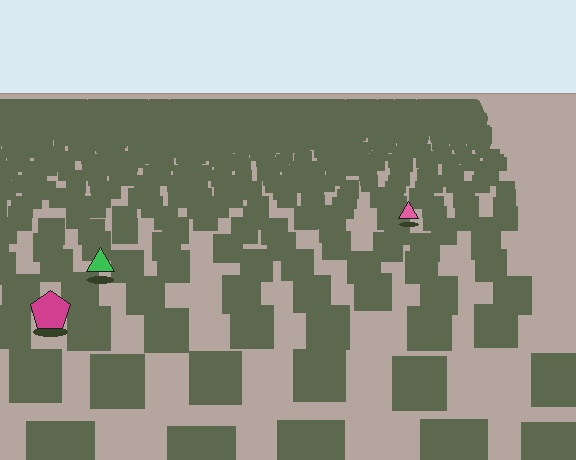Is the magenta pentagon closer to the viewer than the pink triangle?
Yes. The magenta pentagon is closer — you can tell from the texture gradient: the ground texture is coarser near it.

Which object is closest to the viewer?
The magenta pentagon is closest. The texture marks near it are larger and more spread out.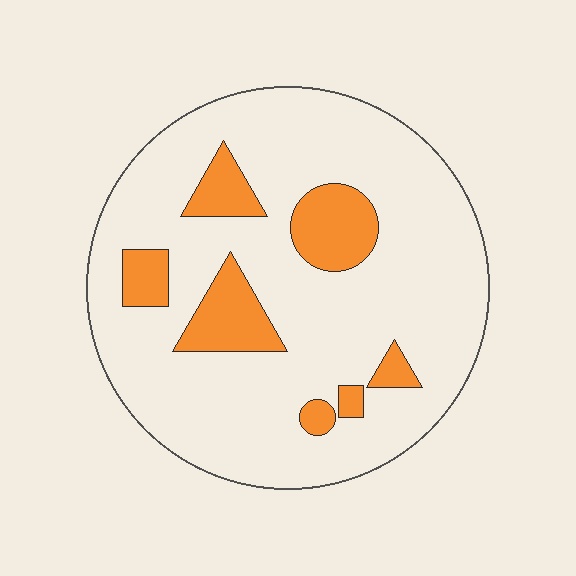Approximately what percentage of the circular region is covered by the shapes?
Approximately 15%.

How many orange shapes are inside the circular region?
7.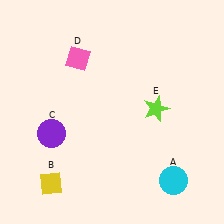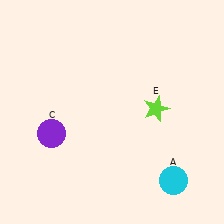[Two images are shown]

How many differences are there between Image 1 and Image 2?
There are 2 differences between the two images.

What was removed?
The yellow diamond (B), the pink diamond (D) were removed in Image 2.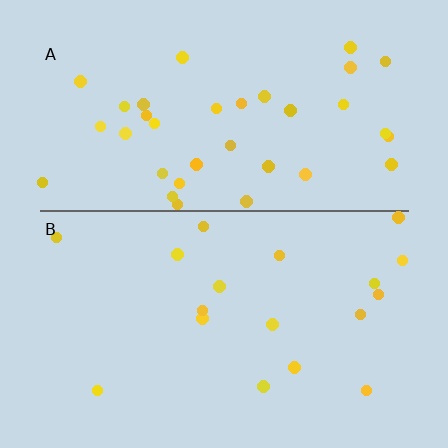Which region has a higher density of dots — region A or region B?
A (the top).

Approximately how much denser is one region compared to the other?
Approximately 2.0× — region A over region B.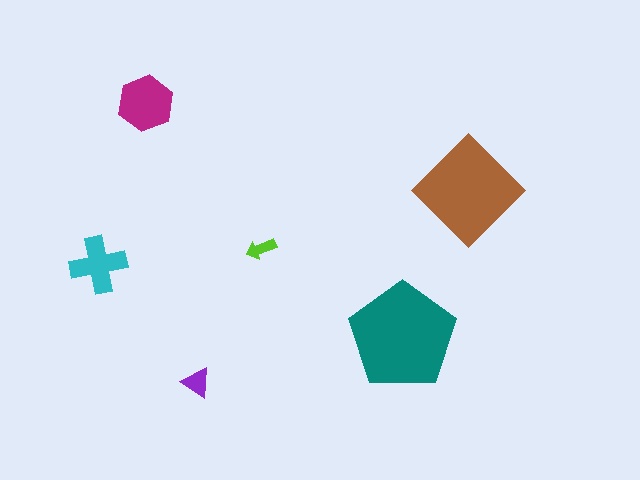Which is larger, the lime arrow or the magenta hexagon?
The magenta hexagon.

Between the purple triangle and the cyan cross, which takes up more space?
The cyan cross.